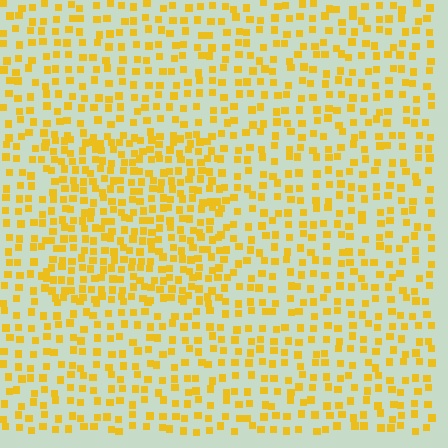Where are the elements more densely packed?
The elements are more densely packed inside the rectangle boundary.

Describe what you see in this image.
The image contains small yellow elements arranged at two different densities. A rectangle-shaped region is visible where the elements are more densely packed than the surrounding area.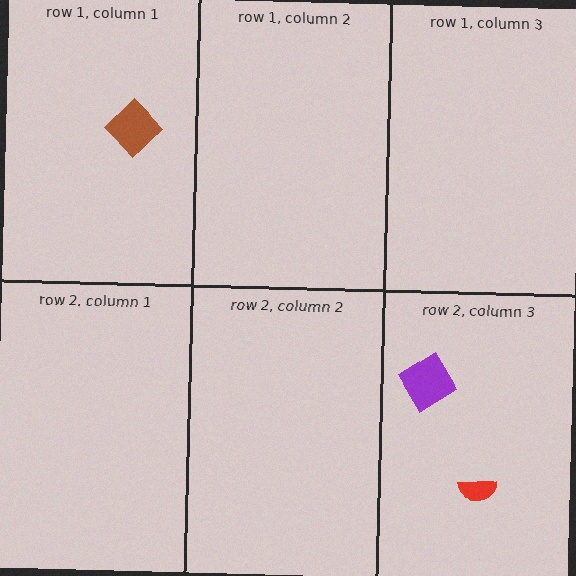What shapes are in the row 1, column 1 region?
The brown diamond.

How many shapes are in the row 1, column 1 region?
1.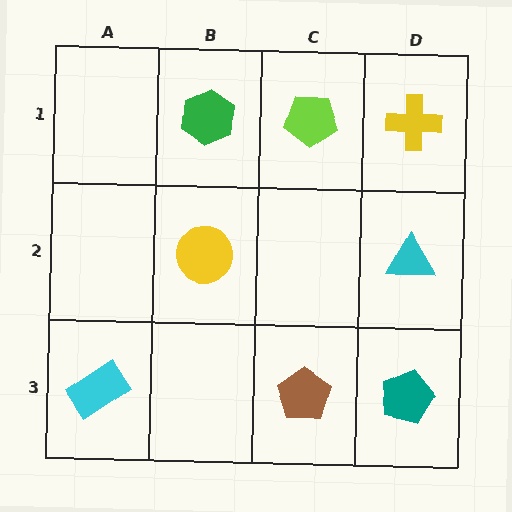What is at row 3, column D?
A teal pentagon.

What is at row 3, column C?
A brown pentagon.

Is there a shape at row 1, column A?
No, that cell is empty.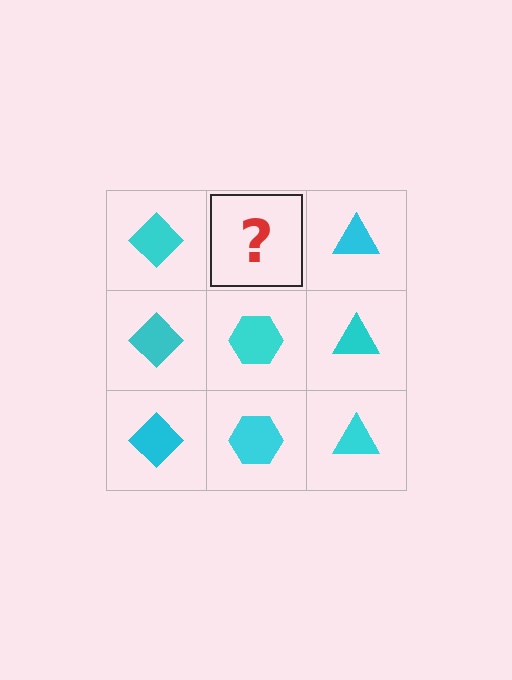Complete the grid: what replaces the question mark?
The question mark should be replaced with a cyan hexagon.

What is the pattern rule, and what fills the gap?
The rule is that each column has a consistent shape. The gap should be filled with a cyan hexagon.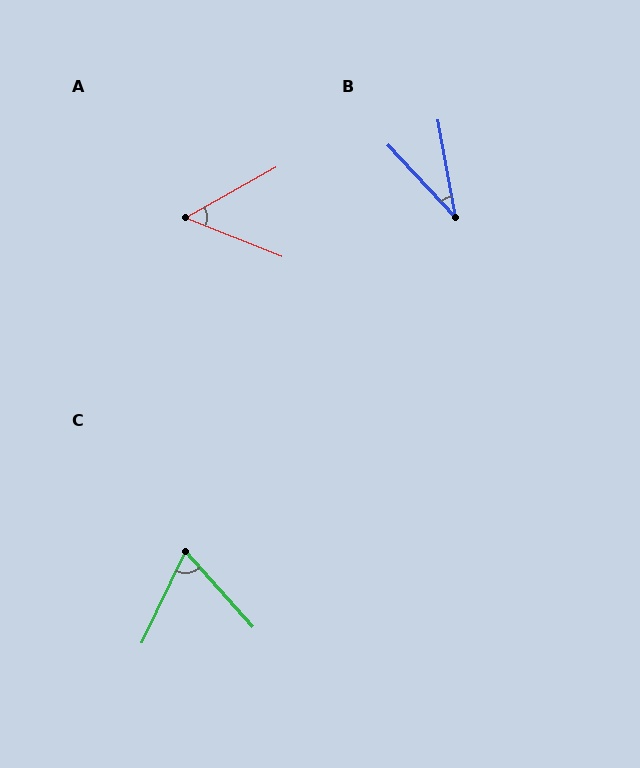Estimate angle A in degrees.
Approximately 51 degrees.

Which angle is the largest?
C, at approximately 67 degrees.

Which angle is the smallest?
B, at approximately 33 degrees.